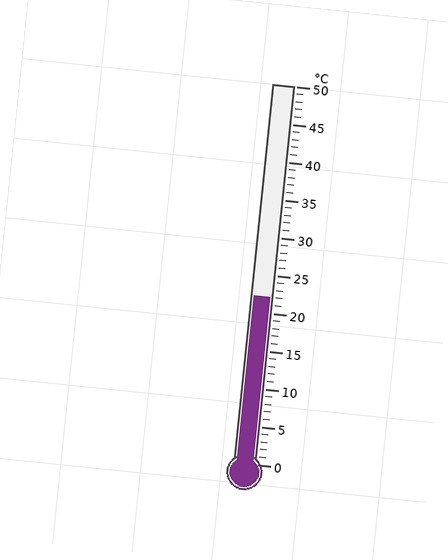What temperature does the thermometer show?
The thermometer shows approximately 22°C.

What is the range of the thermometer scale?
The thermometer scale ranges from 0°C to 50°C.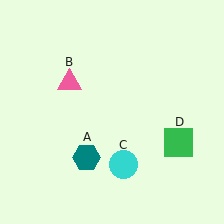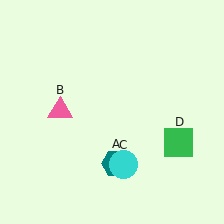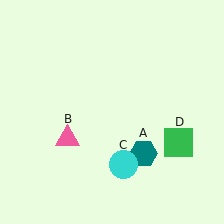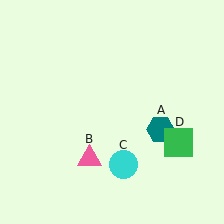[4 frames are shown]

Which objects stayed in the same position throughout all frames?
Cyan circle (object C) and green square (object D) remained stationary.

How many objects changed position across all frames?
2 objects changed position: teal hexagon (object A), pink triangle (object B).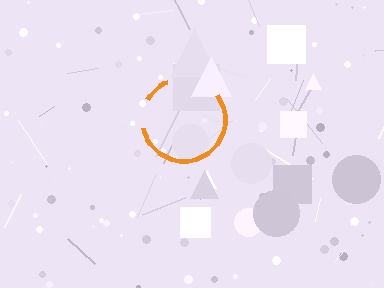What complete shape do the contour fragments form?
The contour fragments form a circle.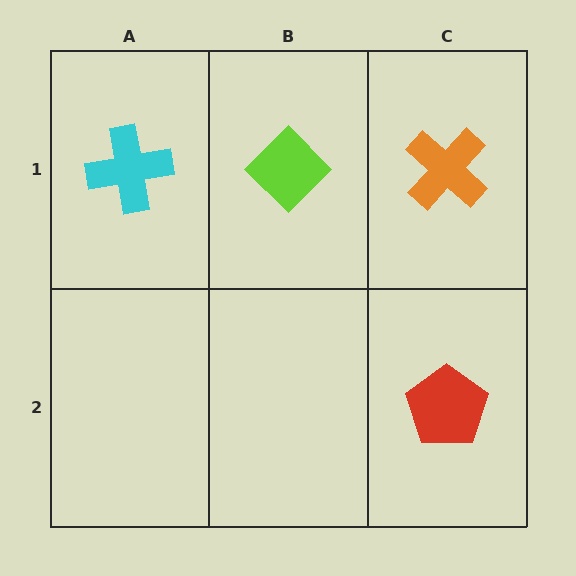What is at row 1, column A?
A cyan cross.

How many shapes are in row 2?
1 shape.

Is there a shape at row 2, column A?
No, that cell is empty.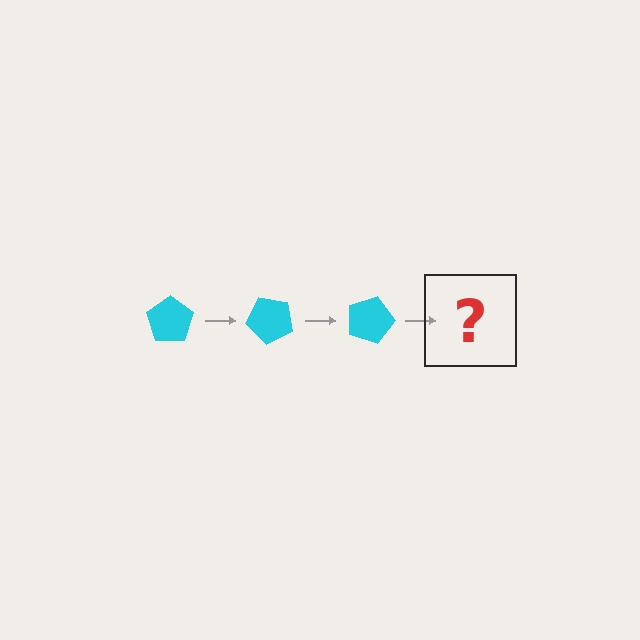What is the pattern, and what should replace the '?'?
The pattern is that the pentagon rotates 45 degrees each step. The '?' should be a cyan pentagon rotated 135 degrees.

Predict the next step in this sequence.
The next step is a cyan pentagon rotated 135 degrees.